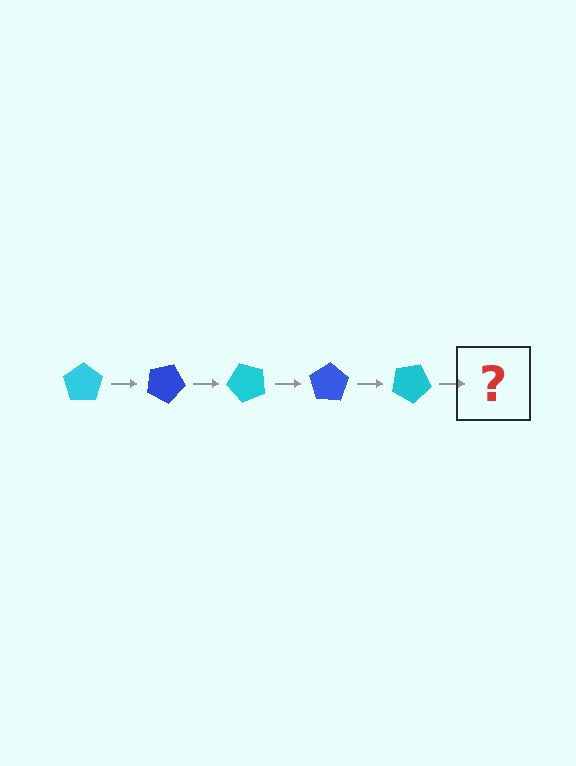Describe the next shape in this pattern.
It should be a blue pentagon, rotated 125 degrees from the start.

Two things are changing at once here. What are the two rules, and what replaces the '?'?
The two rules are that it rotates 25 degrees each step and the color cycles through cyan and blue. The '?' should be a blue pentagon, rotated 125 degrees from the start.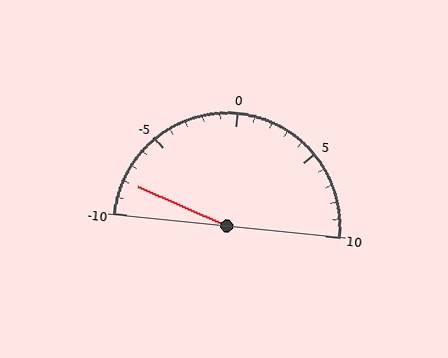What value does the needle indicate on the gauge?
The needle indicates approximately -8.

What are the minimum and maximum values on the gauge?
The gauge ranges from -10 to 10.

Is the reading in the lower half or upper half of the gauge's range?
The reading is in the lower half of the range (-10 to 10).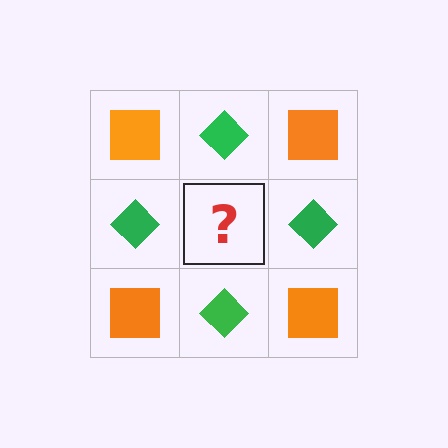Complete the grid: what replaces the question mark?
The question mark should be replaced with an orange square.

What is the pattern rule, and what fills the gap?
The rule is that it alternates orange square and green diamond in a checkerboard pattern. The gap should be filled with an orange square.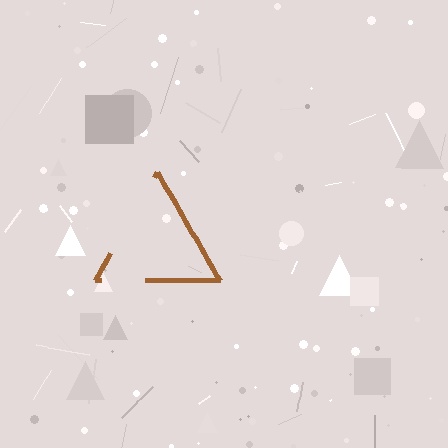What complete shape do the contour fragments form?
The contour fragments form a triangle.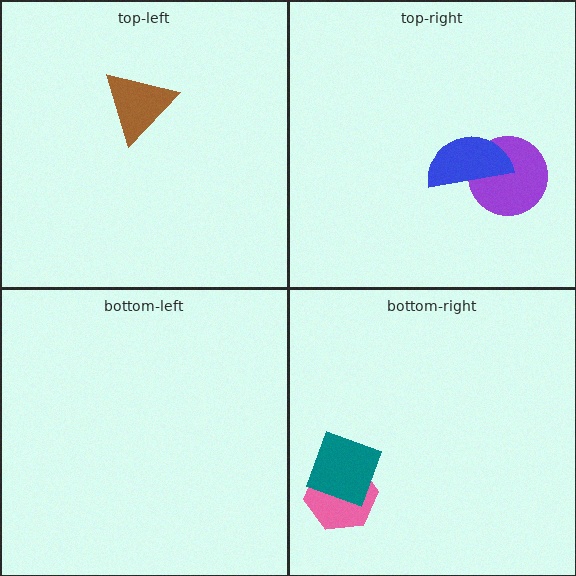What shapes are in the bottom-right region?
The pink hexagon, the teal square.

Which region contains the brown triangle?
The top-left region.